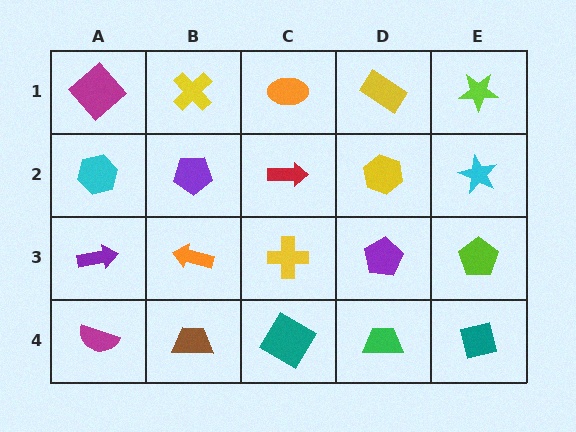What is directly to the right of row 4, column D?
A teal square.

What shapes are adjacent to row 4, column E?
A lime pentagon (row 3, column E), a green trapezoid (row 4, column D).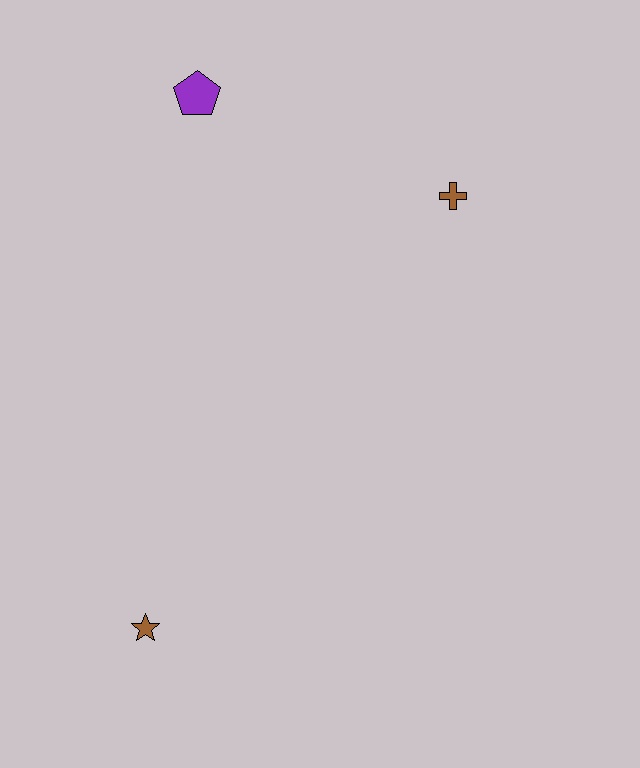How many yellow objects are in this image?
There are no yellow objects.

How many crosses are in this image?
There is 1 cross.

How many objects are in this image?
There are 3 objects.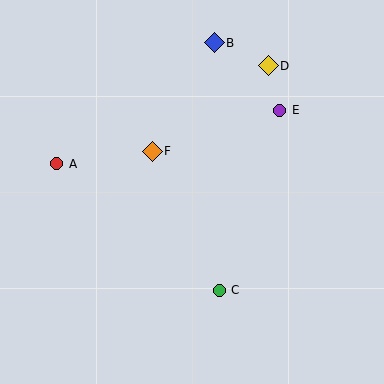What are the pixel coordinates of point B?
Point B is at (214, 43).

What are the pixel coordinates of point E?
Point E is at (280, 110).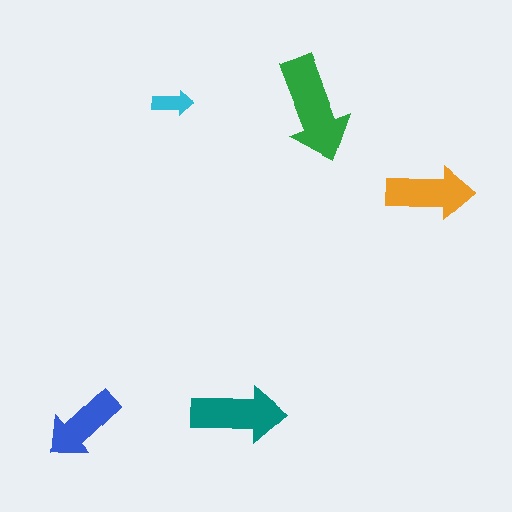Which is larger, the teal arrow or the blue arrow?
The teal one.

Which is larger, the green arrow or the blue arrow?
The green one.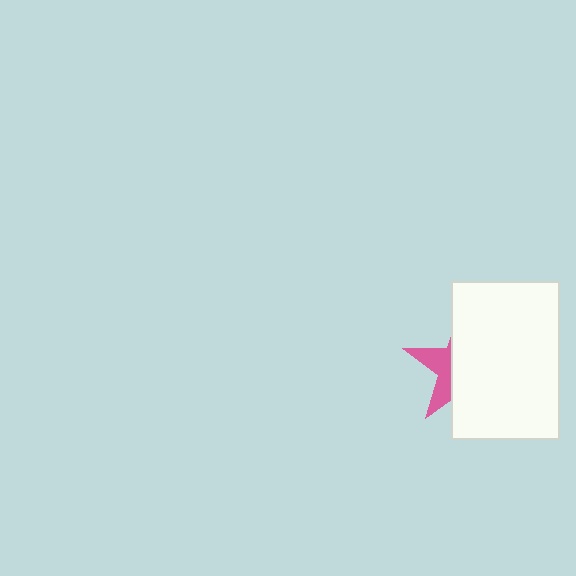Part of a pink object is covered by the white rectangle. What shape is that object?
It is a star.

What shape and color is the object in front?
The object in front is a white rectangle.